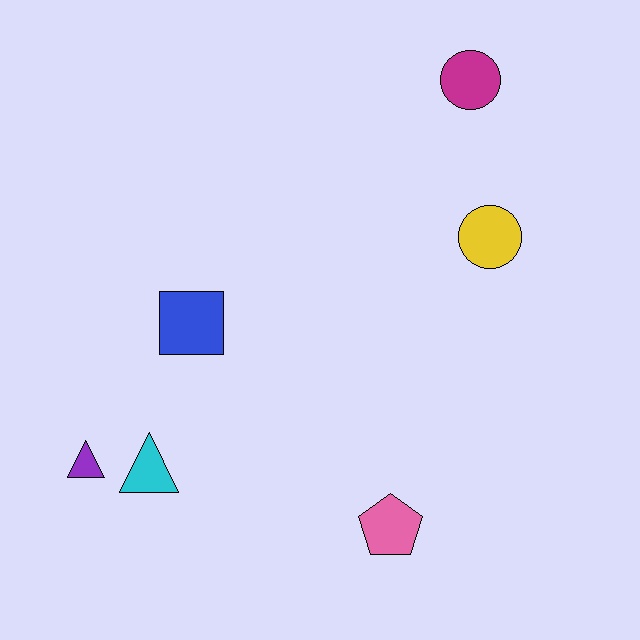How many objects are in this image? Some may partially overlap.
There are 6 objects.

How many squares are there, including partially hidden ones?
There is 1 square.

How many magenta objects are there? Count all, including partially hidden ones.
There is 1 magenta object.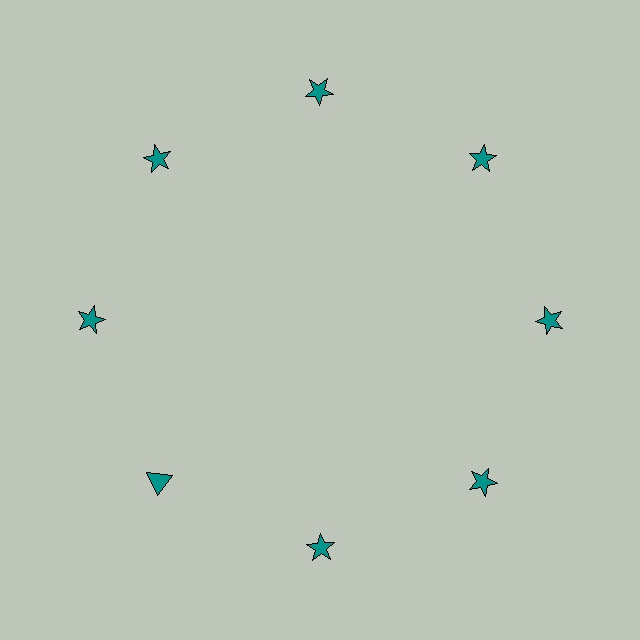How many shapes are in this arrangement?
There are 8 shapes arranged in a ring pattern.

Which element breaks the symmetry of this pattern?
The teal triangle at roughly the 8 o'clock position breaks the symmetry. All other shapes are teal stars.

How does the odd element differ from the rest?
It has a different shape: triangle instead of star.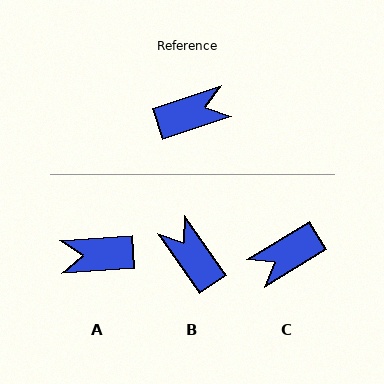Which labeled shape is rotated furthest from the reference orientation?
C, about 166 degrees away.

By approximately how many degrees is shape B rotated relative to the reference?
Approximately 107 degrees counter-clockwise.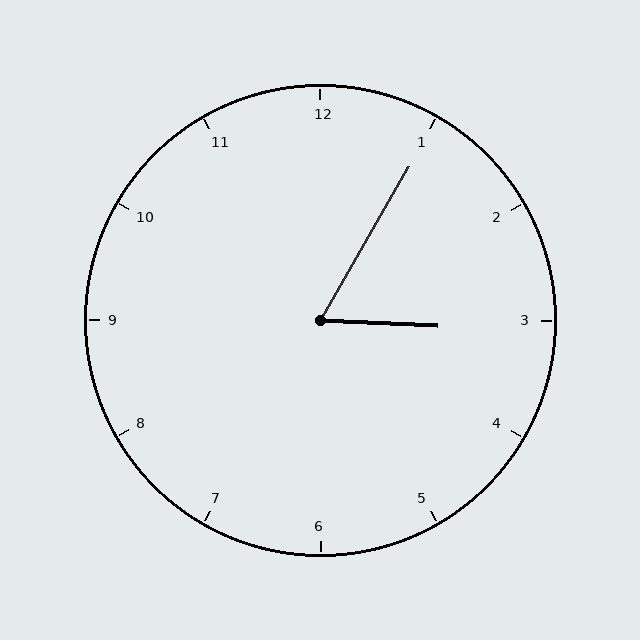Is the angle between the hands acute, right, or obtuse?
It is acute.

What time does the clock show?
3:05.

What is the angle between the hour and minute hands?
Approximately 62 degrees.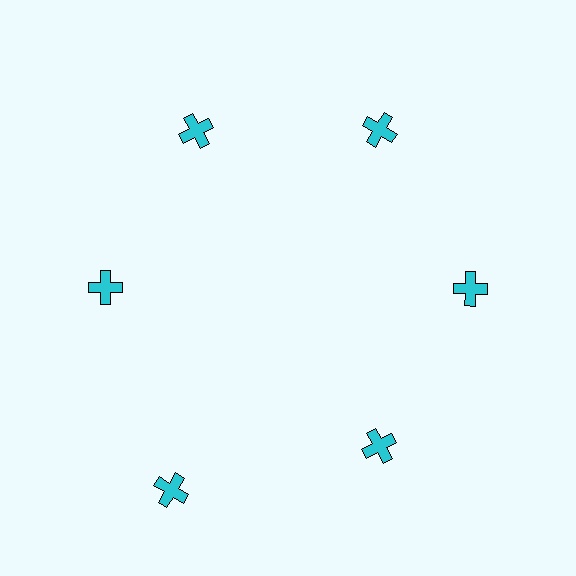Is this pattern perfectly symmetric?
No. The 6 cyan crosses are arranged in a ring, but one element near the 7 o'clock position is pushed outward from the center, breaking the 6-fold rotational symmetry.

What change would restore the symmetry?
The symmetry would be restored by moving it inward, back onto the ring so that all 6 crosses sit at equal angles and equal distance from the center.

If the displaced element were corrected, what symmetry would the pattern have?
It would have 6-fold rotational symmetry — the pattern would map onto itself every 60 degrees.